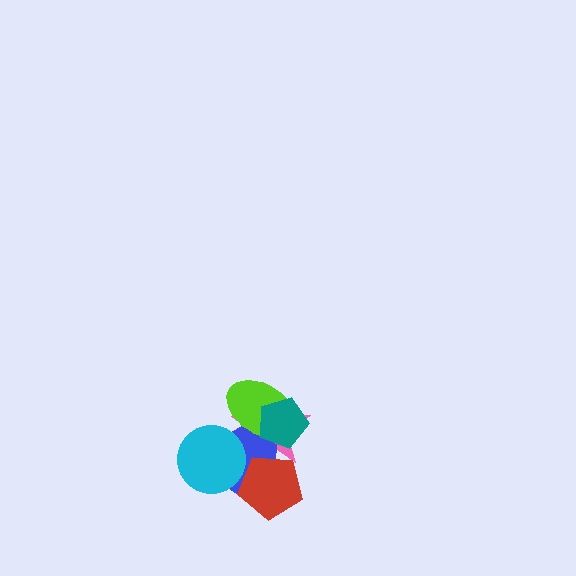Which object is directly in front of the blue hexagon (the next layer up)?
The cyan circle is directly in front of the blue hexagon.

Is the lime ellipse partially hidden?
Yes, it is partially covered by another shape.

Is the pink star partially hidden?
Yes, it is partially covered by another shape.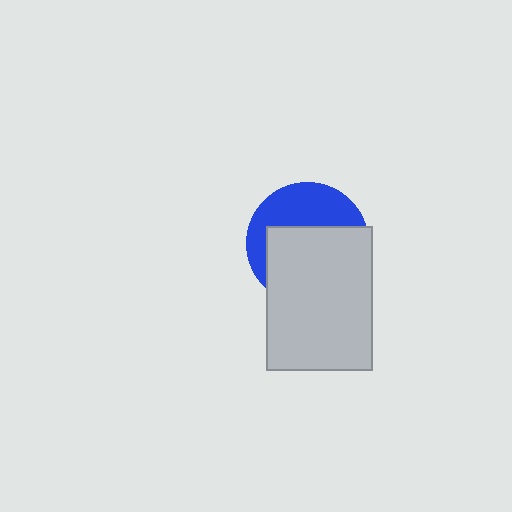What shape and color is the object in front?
The object in front is a light gray rectangle.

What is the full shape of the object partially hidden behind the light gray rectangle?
The partially hidden object is a blue circle.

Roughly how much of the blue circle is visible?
A small part of it is visible (roughly 40%).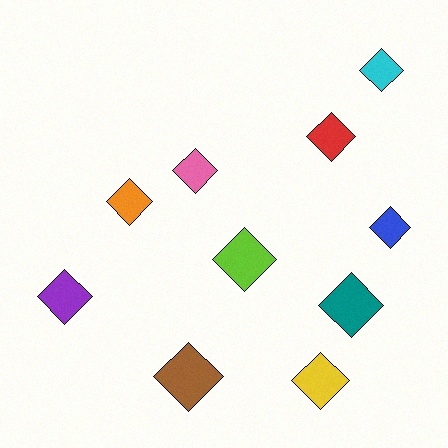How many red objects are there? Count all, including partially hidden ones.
There is 1 red object.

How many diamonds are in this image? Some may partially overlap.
There are 10 diamonds.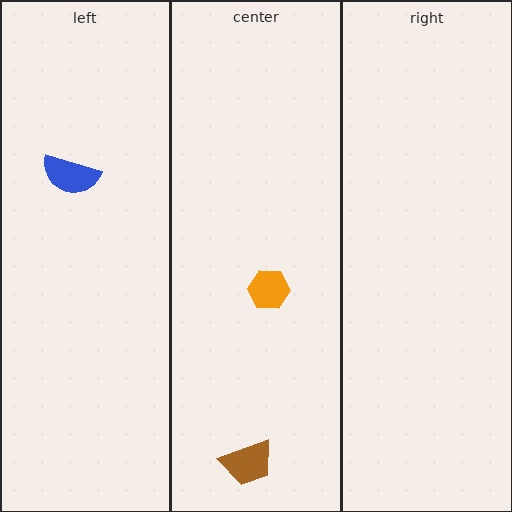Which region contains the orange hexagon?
The center region.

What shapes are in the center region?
The brown trapezoid, the orange hexagon.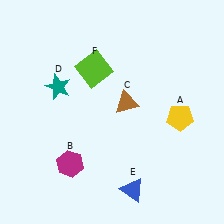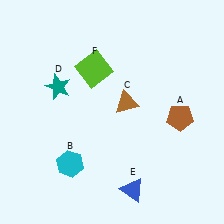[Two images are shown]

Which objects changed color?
A changed from yellow to brown. B changed from magenta to cyan.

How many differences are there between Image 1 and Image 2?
There are 2 differences between the two images.